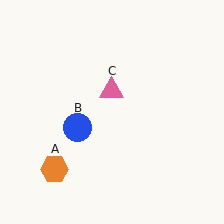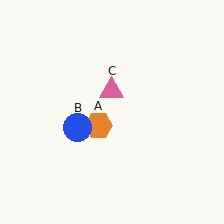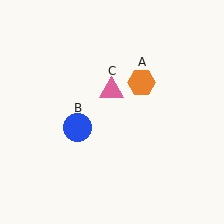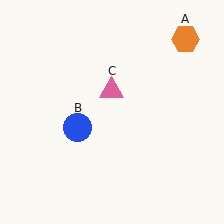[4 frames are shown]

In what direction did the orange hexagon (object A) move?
The orange hexagon (object A) moved up and to the right.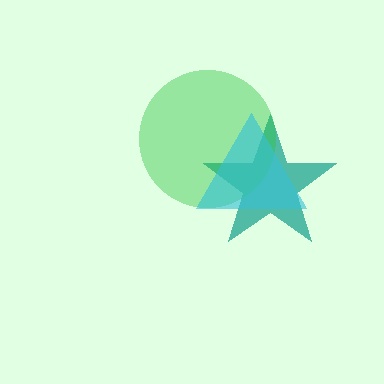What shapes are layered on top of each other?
The layered shapes are: a teal star, a green circle, a cyan triangle.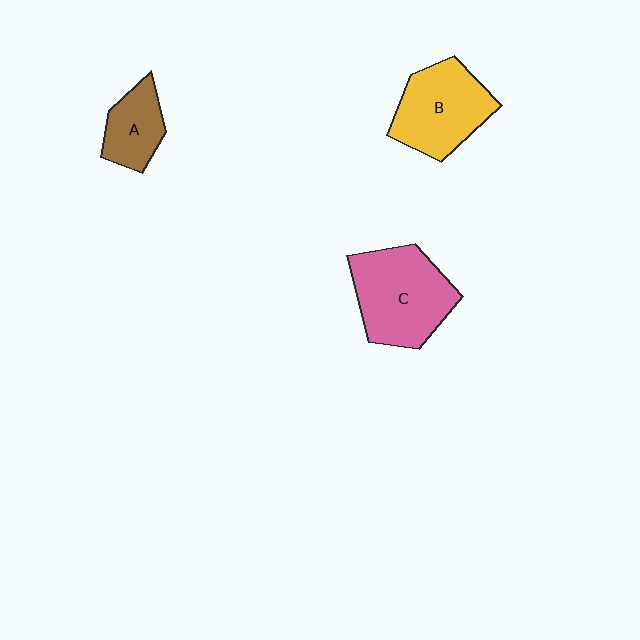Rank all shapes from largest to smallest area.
From largest to smallest: C (pink), B (yellow), A (brown).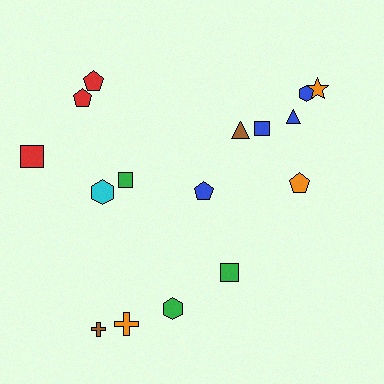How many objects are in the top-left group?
There are 5 objects.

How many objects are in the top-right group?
There are 7 objects.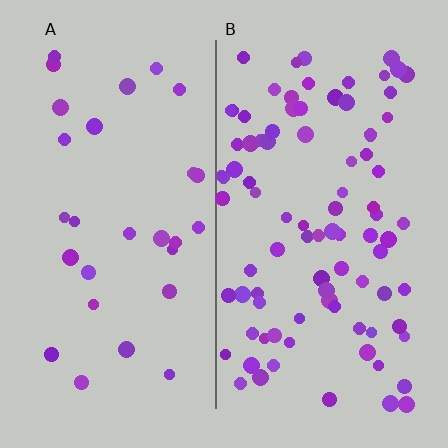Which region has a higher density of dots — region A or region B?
B (the right).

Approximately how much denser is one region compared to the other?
Approximately 3.1× — region B over region A.